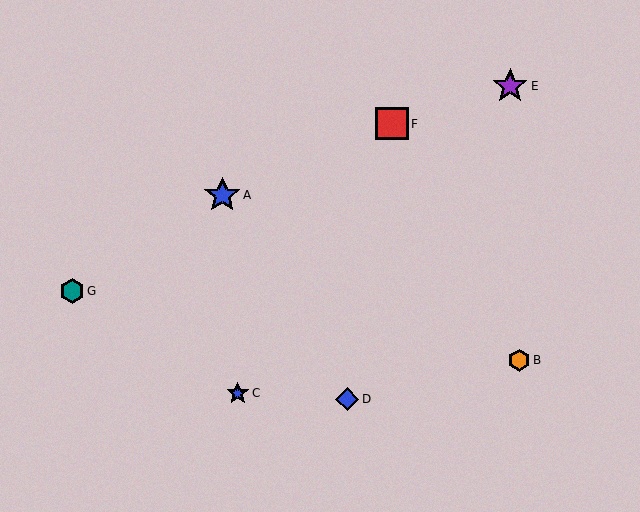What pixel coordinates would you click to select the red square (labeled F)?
Click at (392, 124) to select the red square F.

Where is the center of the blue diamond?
The center of the blue diamond is at (347, 399).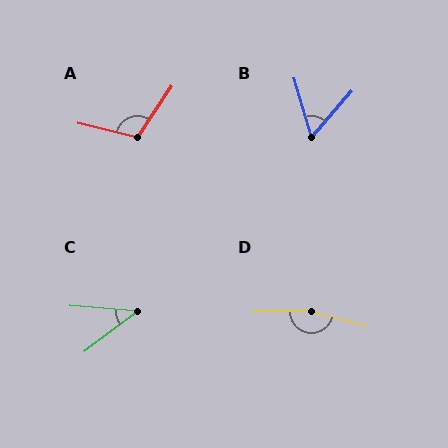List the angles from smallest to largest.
C (42°), B (58°), A (110°), D (166°).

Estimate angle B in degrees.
Approximately 58 degrees.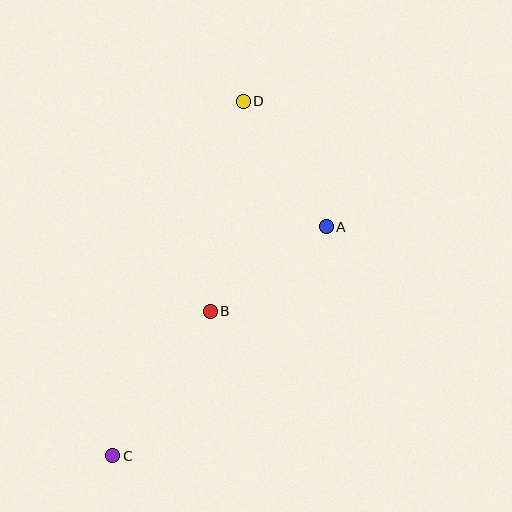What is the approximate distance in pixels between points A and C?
The distance between A and C is approximately 313 pixels.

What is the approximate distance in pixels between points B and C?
The distance between B and C is approximately 174 pixels.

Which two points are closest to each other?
Points A and B are closest to each other.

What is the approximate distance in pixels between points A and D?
The distance between A and D is approximately 151 pixels.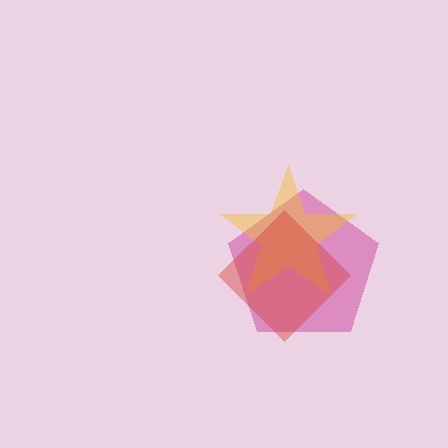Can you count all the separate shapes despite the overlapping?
Yes, there are 3 separate shapes.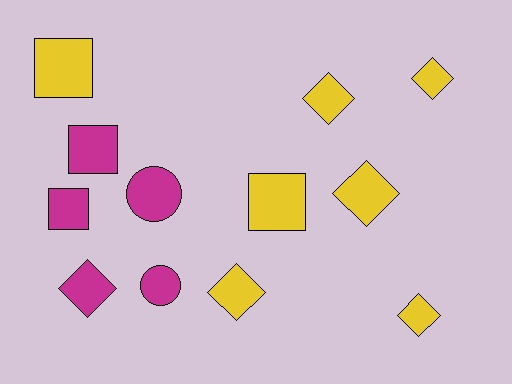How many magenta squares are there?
There are 2 magenta squares.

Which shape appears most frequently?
Diamond, with 6 objects.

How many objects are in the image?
There are 12 objects.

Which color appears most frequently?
Yellow, with 7 objects.